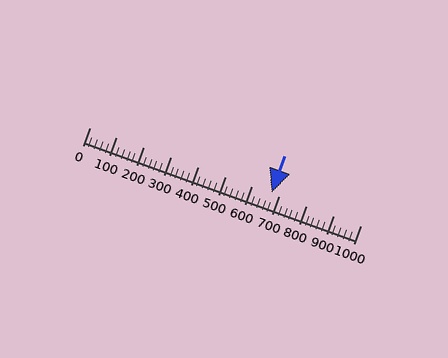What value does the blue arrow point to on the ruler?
The blue arrow points to approximately 673.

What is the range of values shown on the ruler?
The ruler shows values from 0 to 1000.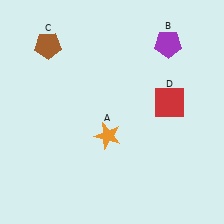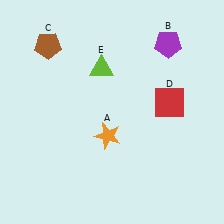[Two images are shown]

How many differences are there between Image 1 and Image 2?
There is 1 difference between the two images.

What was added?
A lime triangle (E) was added in Image 2.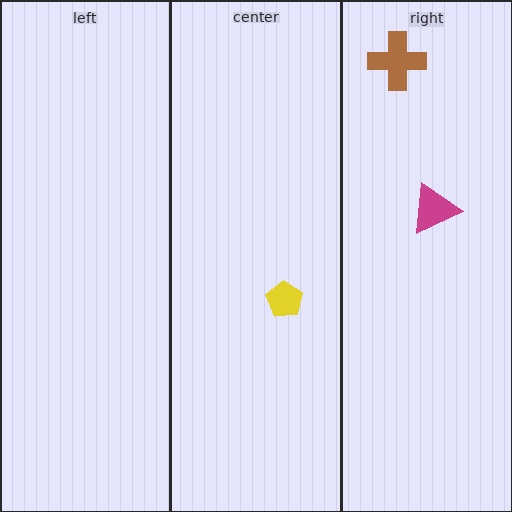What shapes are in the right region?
The brown cross, the magenta triangle.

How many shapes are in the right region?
2.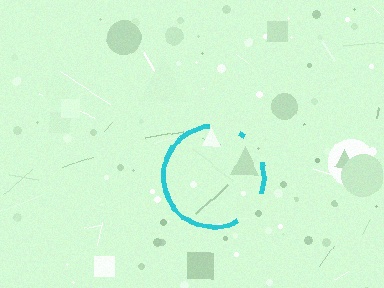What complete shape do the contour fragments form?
The contour fragments form a circle.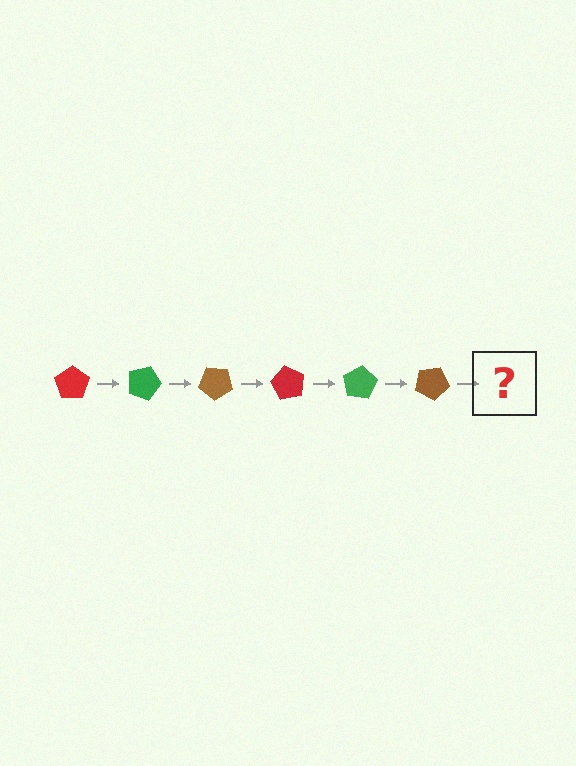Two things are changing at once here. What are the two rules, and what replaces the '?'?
The two rules are that it rotates 20 degrees each step and the color cycles through red, green, and brown. The '?' should be a red pentagon, rotated 120 degrees from the start.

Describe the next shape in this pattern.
It should be a red pentagon, rotated 120 degrees from the start.